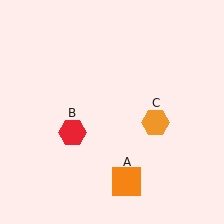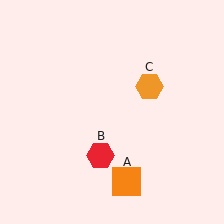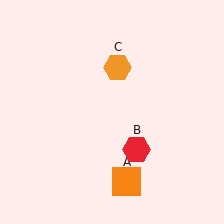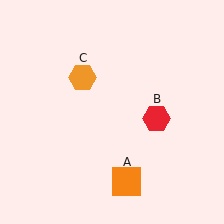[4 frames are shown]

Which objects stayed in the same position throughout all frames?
Orange square (object A) remained stationary.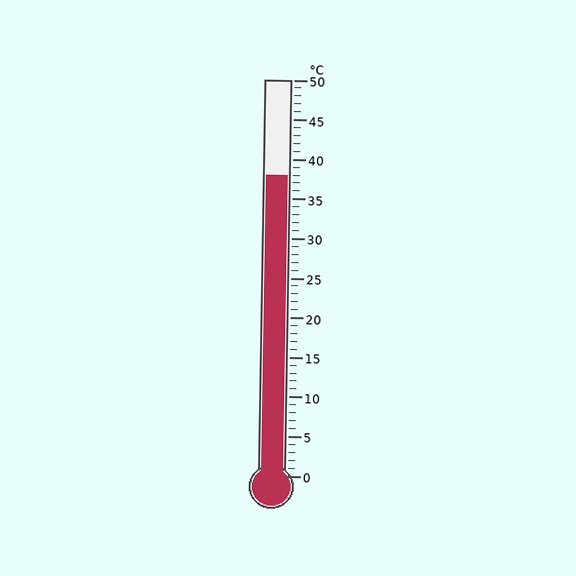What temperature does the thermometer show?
The thermometer shows approximately 38°C.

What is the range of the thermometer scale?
The thermometer scale ranges from 0°C to 50°C.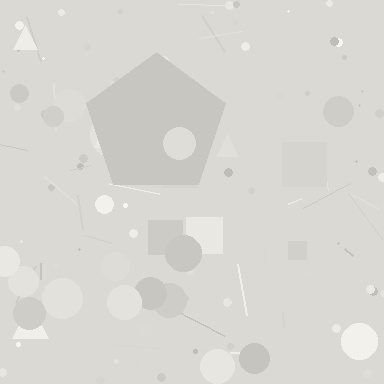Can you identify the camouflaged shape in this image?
The camouflaged shape is a pentagon.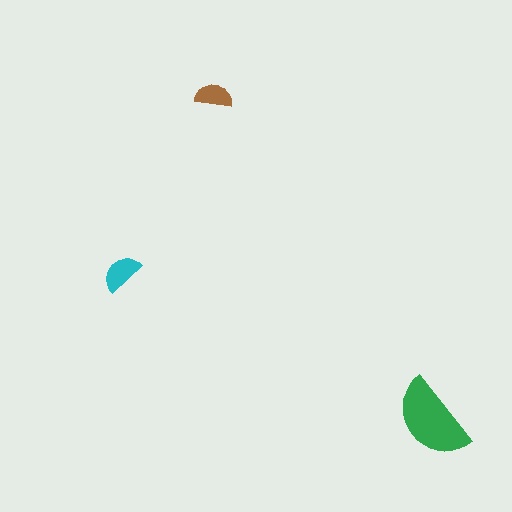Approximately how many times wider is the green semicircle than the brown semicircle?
About 2.5 times wider.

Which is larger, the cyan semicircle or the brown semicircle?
The cyan one.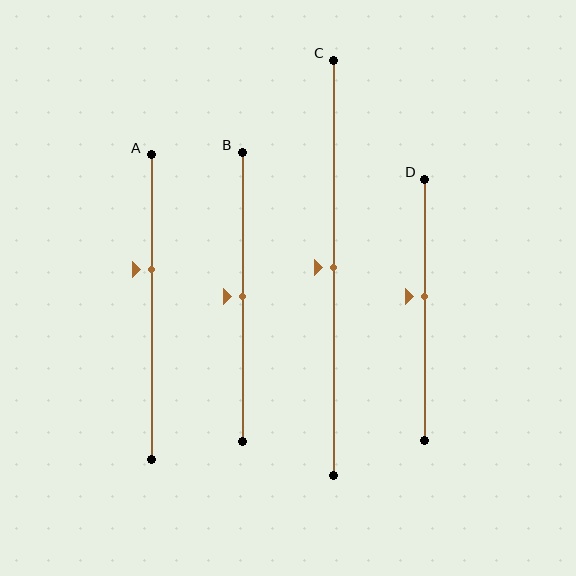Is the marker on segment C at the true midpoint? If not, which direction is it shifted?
Yes, the marker on segment C is at the true midpoint.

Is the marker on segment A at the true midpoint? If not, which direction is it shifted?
No, the marker on segment A is shifted upward by about 12% of the segment length.